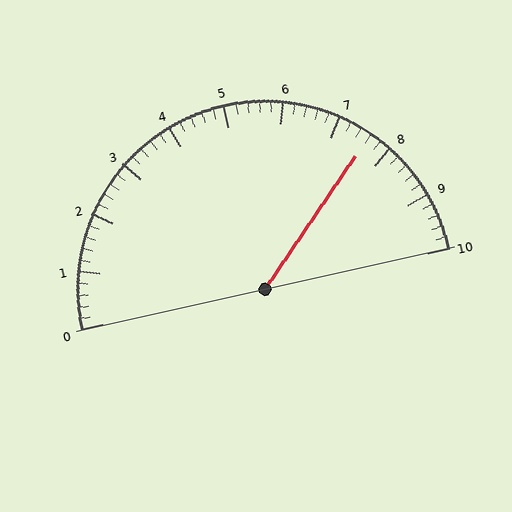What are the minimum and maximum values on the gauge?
The gauge ranges from 0 to 10.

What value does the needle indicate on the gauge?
The needle indicates approximately 7.6.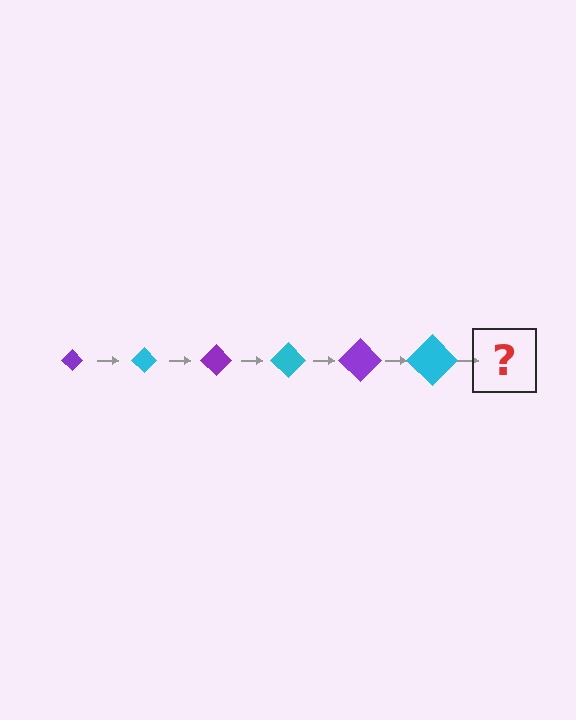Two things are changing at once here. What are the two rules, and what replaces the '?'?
The two rules are that the diamond grows larger each step and the color cycles through purple and cyan. The '?' should be a purple diamond, larger than the previous one.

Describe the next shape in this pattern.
It should be a purple diamond, larger than the previous one.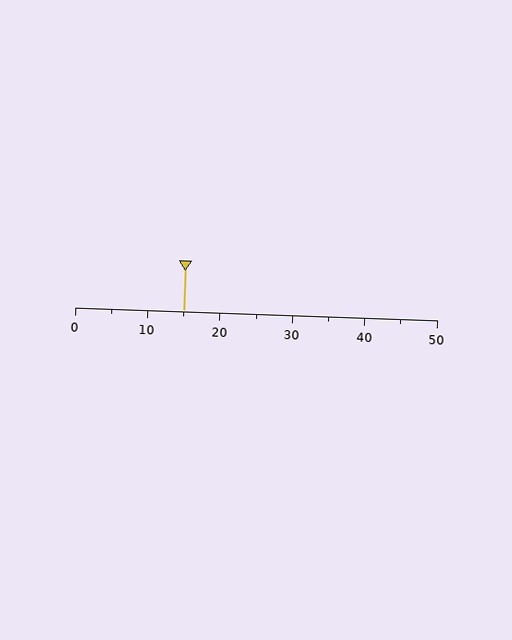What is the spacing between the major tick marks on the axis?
The major ticks are spaced 10 apart.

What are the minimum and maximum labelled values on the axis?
The axis runs from 0 to 50.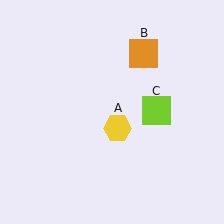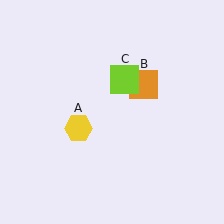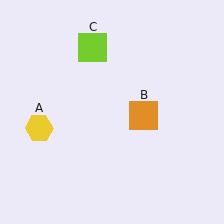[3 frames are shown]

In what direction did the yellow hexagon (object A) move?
The yellow hexagon (object A) moved left.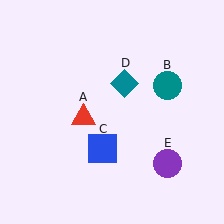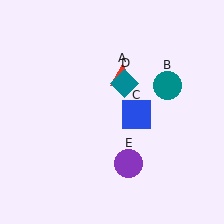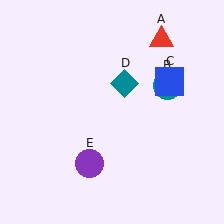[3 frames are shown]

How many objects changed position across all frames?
3 objects changed position: red triangle (object A), blue square (object C), purple circle (object E).